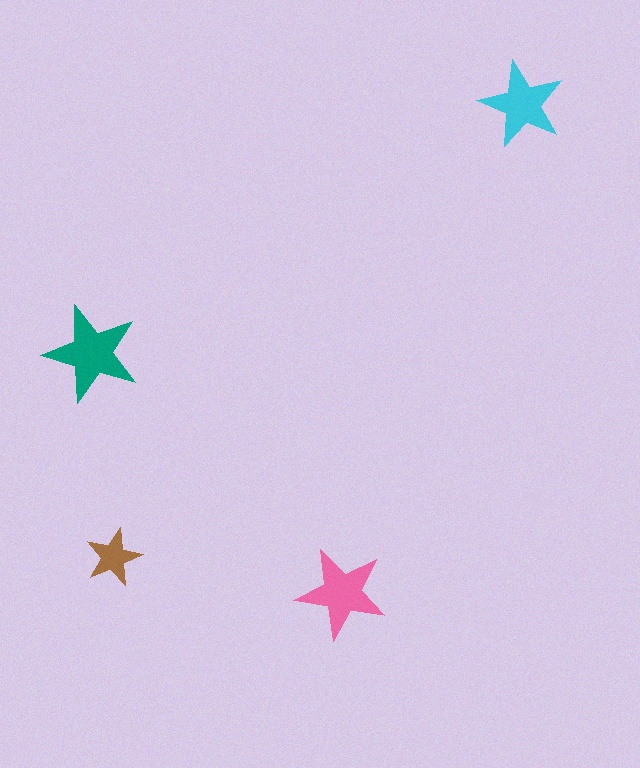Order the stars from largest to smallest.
the teal one, the pink one, the cyan one, the brown one.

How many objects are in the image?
There are 4 objects in the image.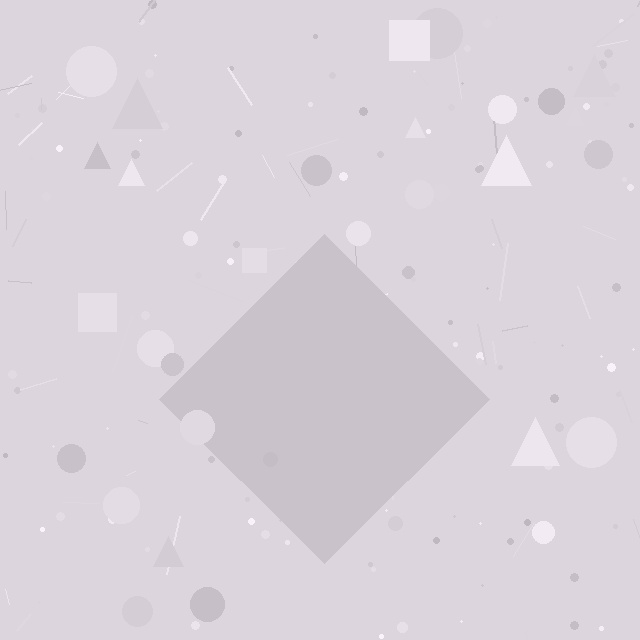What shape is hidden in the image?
A diamond is hidden in the image.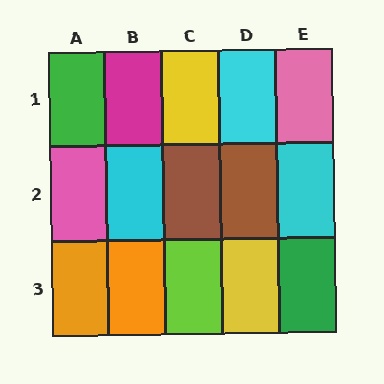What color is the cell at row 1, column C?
Yellow.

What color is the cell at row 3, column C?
Lime.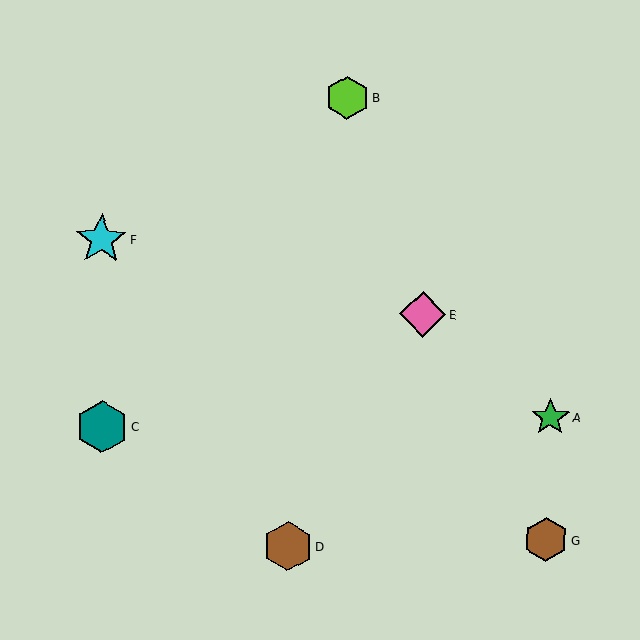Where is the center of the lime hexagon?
The center of the lime hexagon is at (347, 98).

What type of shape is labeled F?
Shape F is a cyan star.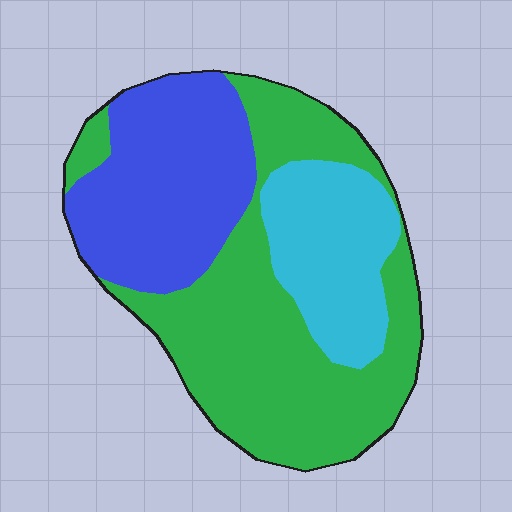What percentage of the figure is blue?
Blue takes up about one third (1/3) of the figure.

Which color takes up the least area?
Cyan, at roughly 20%.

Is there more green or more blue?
Green.